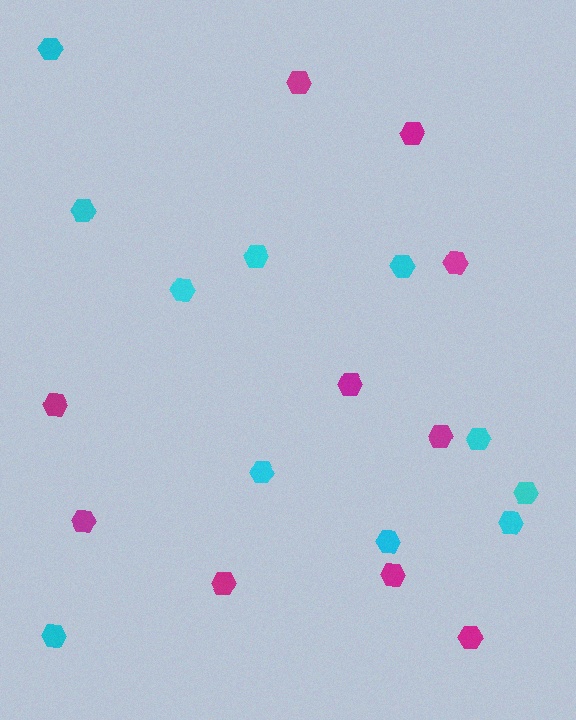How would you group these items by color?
There are 2 groups: one group of magenta hexagons (10) and one group of cyan hexagons (11).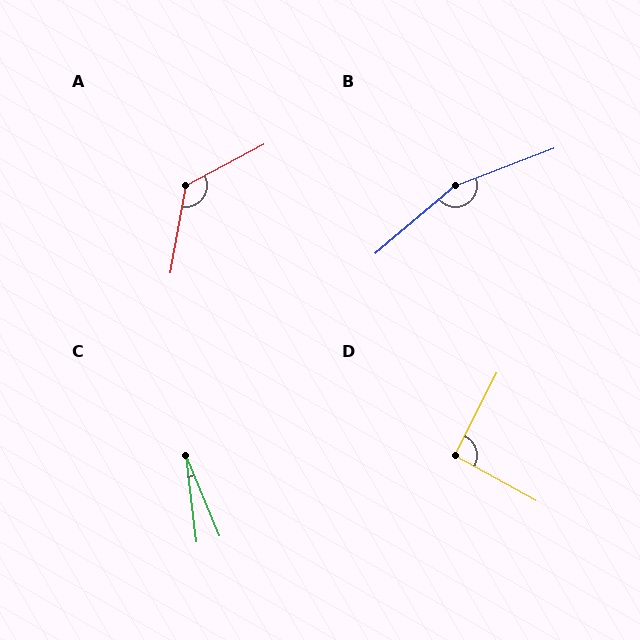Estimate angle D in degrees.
Approximately 92 degrees.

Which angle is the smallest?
C, at approximately 16 degrees.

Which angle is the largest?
B, at approximately 160 degrees.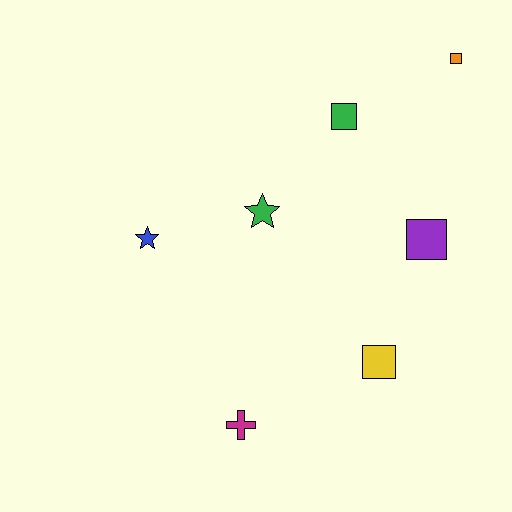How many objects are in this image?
There are 7 objects.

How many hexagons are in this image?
There are no hexagons.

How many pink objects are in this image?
There are no pink objects.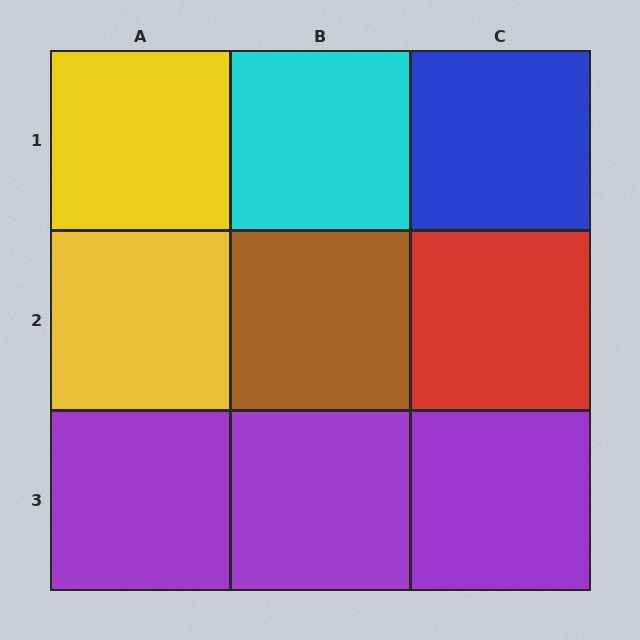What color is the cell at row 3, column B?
Purple.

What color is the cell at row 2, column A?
Yellow.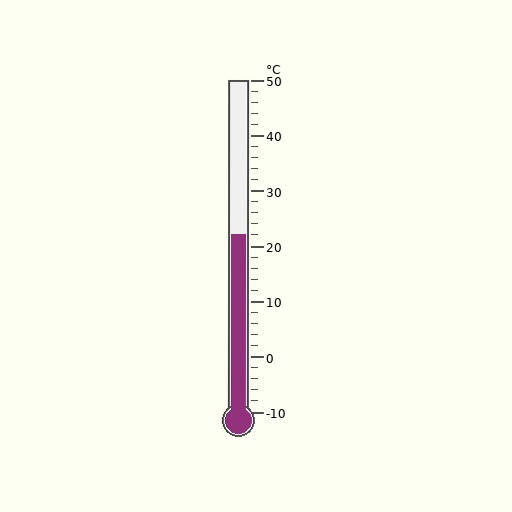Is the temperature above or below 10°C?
The temperature is above 10°C.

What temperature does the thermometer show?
The thermometer shows approximately 22°C.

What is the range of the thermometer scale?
The thermometer scale ranges from -10°C to 50°C.